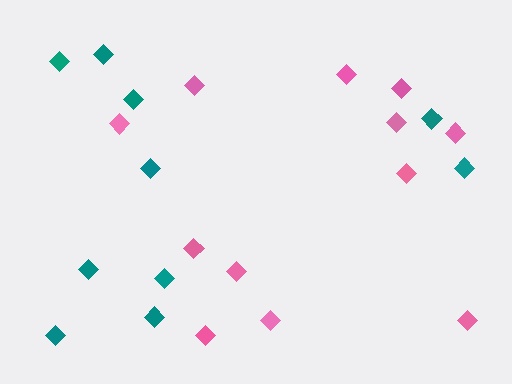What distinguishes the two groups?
There are 2 groups: one group of pink diamonds (12) and one group of teal diamonds (10).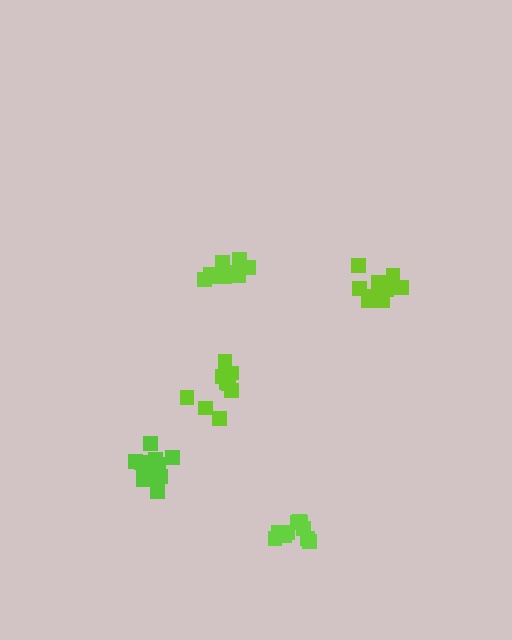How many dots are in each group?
Group 1: 10 dots, Group 2: 12 dots, Group 3: 9 dots, Group 4: 10 dots, Group 5: 13 dots (54 total).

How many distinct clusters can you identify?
There are 5 distinct clusters.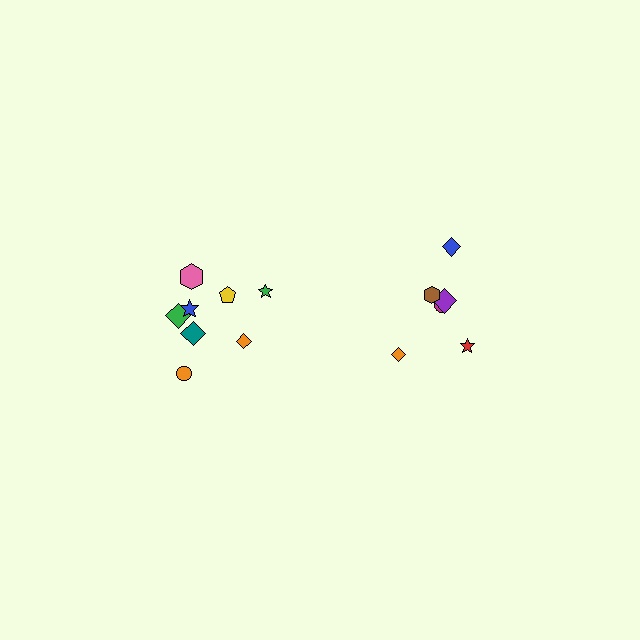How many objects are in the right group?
There are 6 objects.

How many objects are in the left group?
There are 8 objects.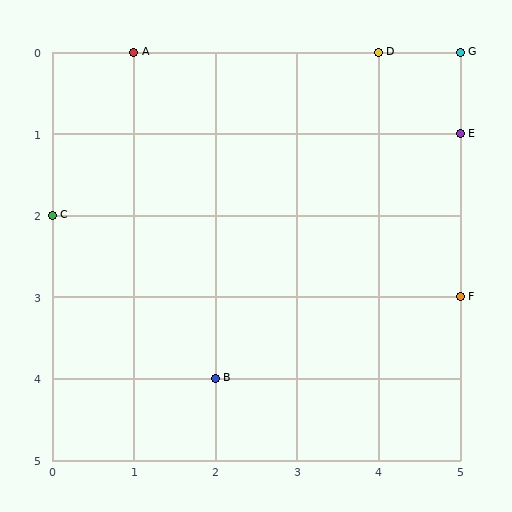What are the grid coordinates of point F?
Point F is at grid coordinates (5, 3).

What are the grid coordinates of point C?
Point C is at grid coordinates (0, 2).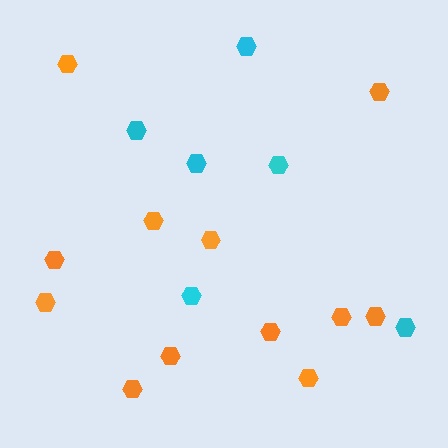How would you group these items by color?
There are 2 groups: one group of cyan hexagons (6) and one group of orange hexagons (12).